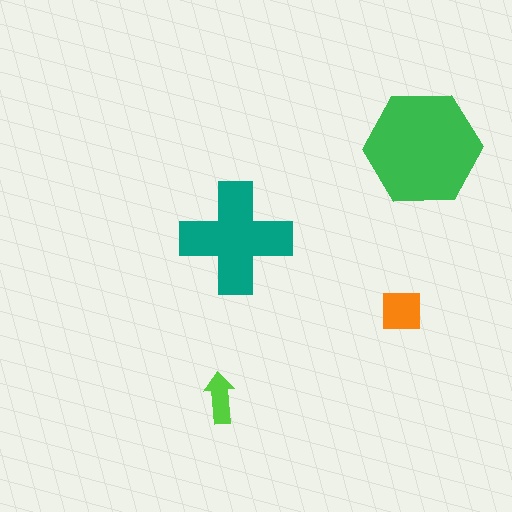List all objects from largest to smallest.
The green hexagon, the teal cross, the orange square, the lime arrow.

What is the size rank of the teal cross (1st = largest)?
2nd.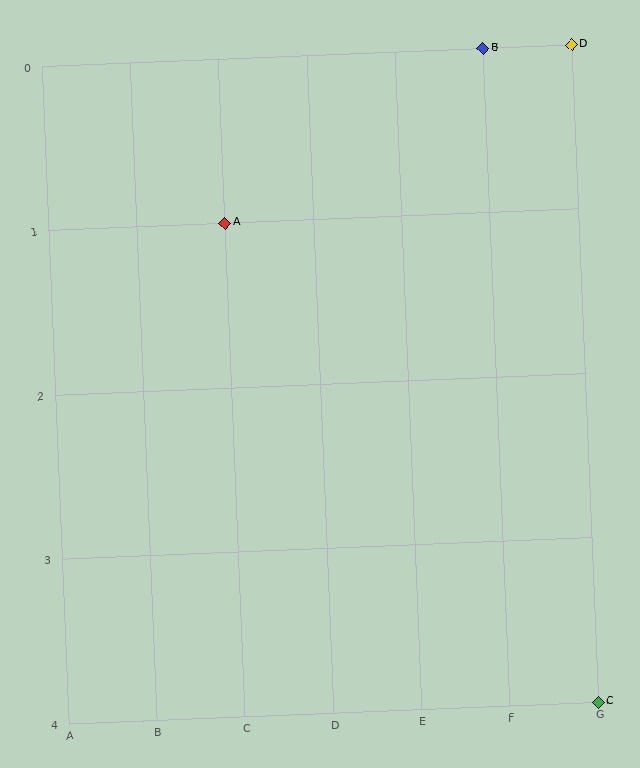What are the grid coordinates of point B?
Point B is at grid coordinates (F, 0).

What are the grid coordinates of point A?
Point A is at grid coordinates (C, 1).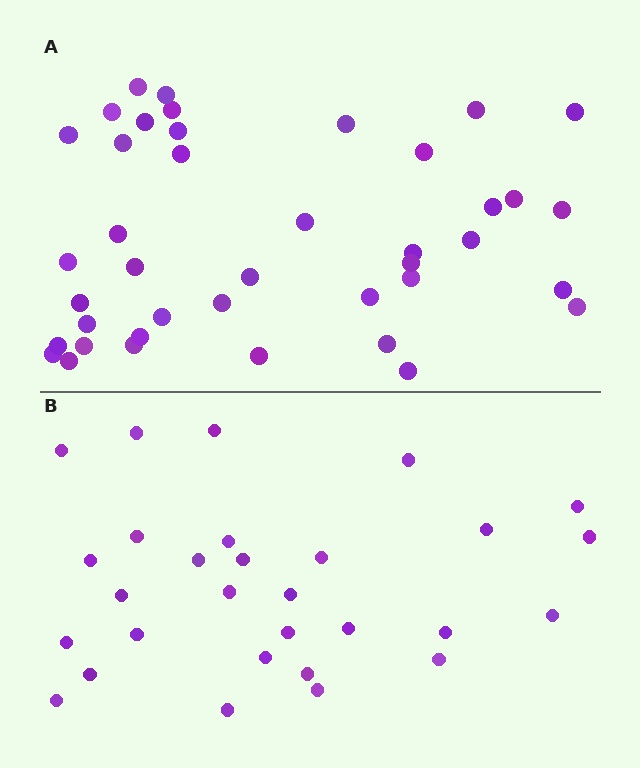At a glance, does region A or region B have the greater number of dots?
Region A (the top region) has more dots.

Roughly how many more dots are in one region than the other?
Region A has roughly 12 or so more dots than region B.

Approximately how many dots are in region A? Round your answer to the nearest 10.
About 40 dots. (The exact count is 41, which rounds to 40.)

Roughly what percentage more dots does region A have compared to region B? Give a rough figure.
About 40% more.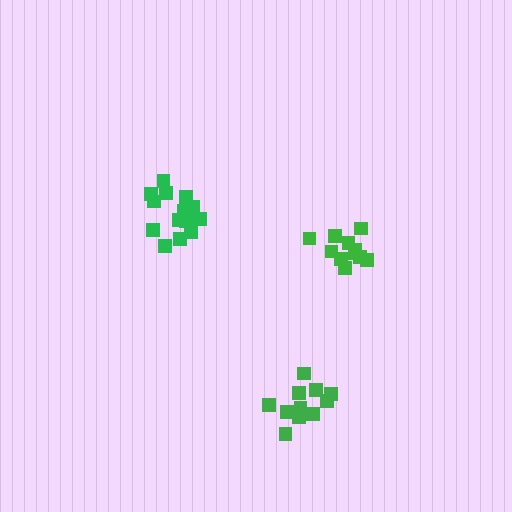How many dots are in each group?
Group 1: 11 dots, Group 2: 15 dots, Group 3: 11 dots (37 total).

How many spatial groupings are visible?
There are 3 spatial groupings.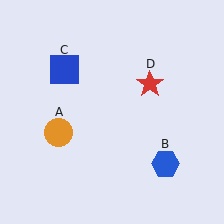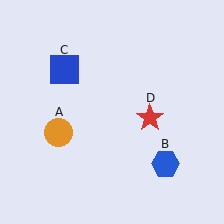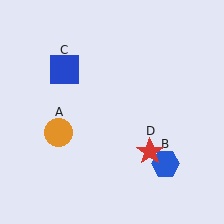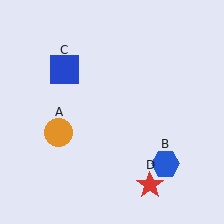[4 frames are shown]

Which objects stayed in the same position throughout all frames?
Orange circle (object A) and blue hexagon (object B) and blue square (object C) remained stationary.